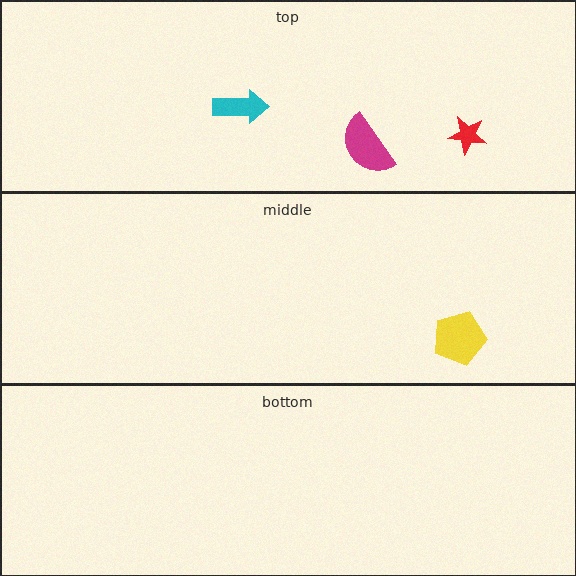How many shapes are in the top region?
3.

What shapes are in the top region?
The magenta semicircle, the cyan arrow, the red star.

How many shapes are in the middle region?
1.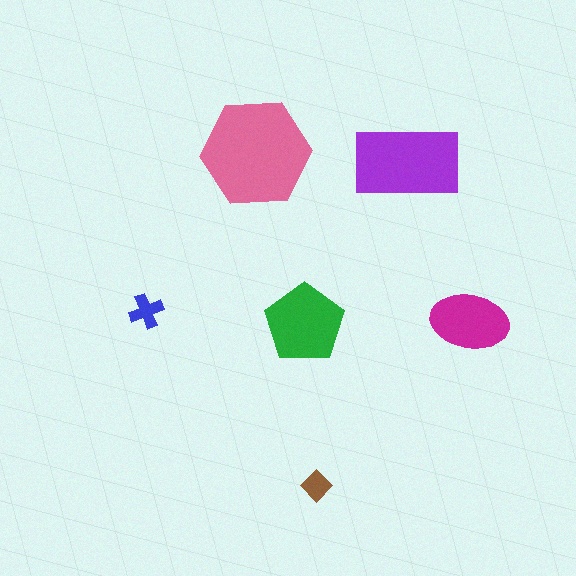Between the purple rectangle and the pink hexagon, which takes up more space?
The pink hexagon.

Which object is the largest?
The pink hexagon.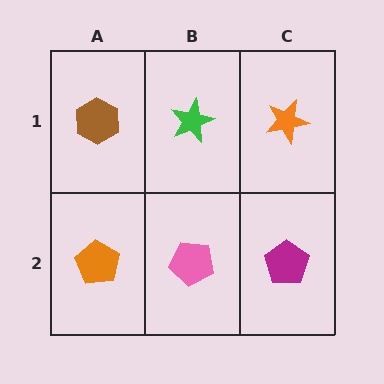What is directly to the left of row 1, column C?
A green star.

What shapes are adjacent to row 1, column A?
An orange pentagon (row 2, column A), a green star (row 1, column B).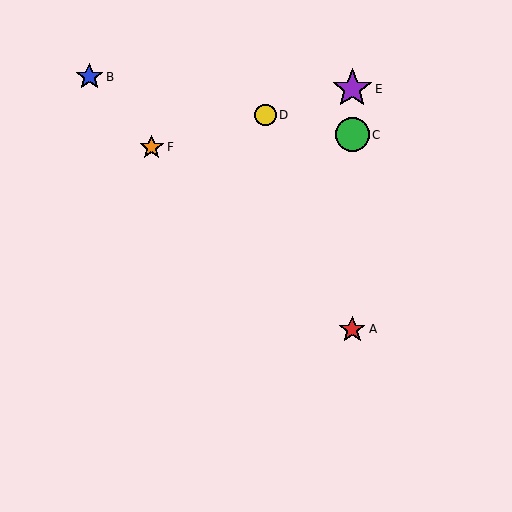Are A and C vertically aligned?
Yes, both are at x≈352.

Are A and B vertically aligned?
No, A is at x≈352 and B is at x≈89.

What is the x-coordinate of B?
Object B is at x≈89.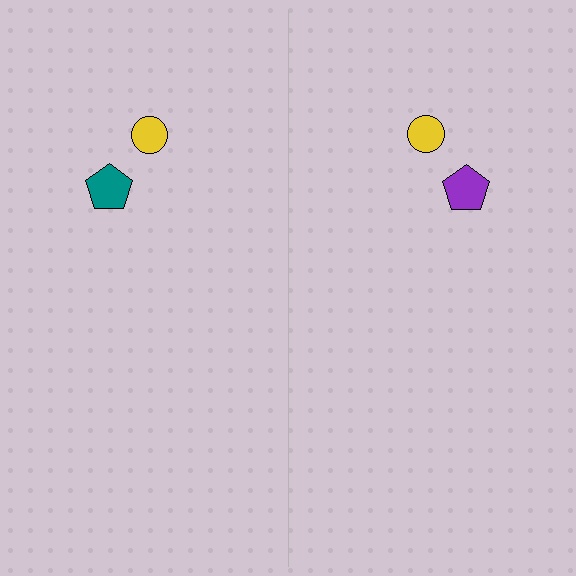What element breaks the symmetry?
The purple pentagon on the right side breaks the symmetry — its mirror counterpart is teal.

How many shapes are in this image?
There are 4 shapes in this image.